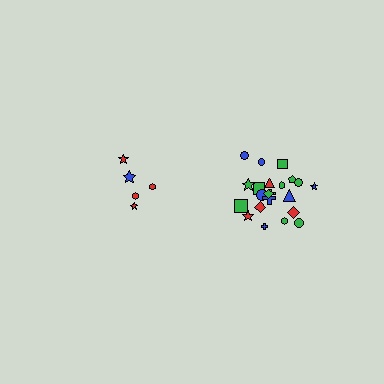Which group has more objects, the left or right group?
The right group.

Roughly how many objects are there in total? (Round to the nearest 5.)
Roughly 25 objects in total.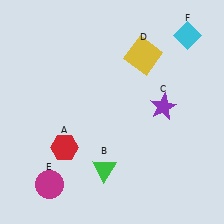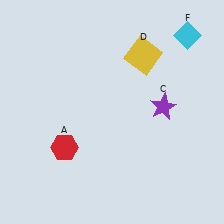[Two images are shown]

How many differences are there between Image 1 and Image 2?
There are 2 differences between the two images.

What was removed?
The magenta circle (E), the green triangle (B) were removed in Image 2.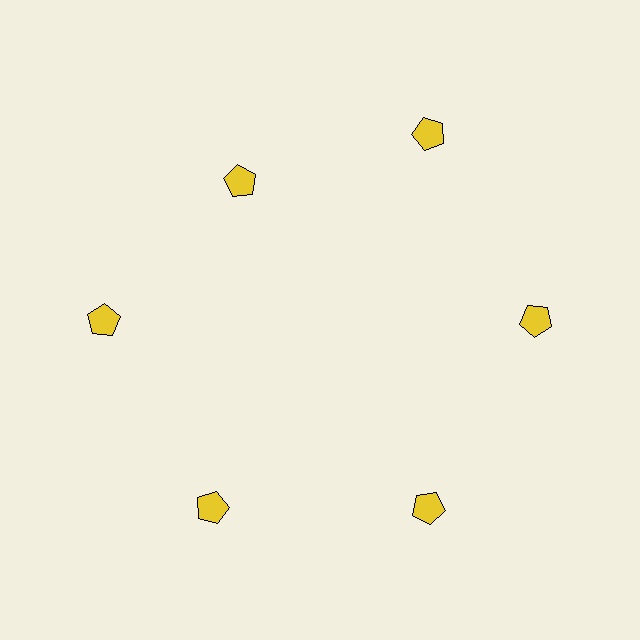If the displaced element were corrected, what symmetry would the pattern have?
It would have 6-fold rotational symmetry — the pattern would map onto itself every 60 degrees.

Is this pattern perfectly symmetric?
No. The 6 yellow pentagons are arranged in a ring, but one element near the 11 o'clock position is pulled inward toward the center, breaking the 6-fold rotational symmetry.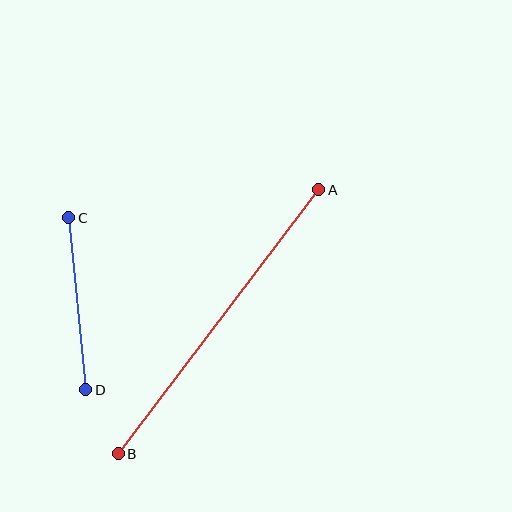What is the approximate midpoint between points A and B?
The midpoint is at approximately (218, 322) pixels.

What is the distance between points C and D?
The distance is approximately 173 pixels.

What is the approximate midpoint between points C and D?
The midpoint is at approximately (77, 304) pixels.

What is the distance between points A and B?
The distance is approximately 332 pixels.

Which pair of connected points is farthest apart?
Points A and B are farthest apart.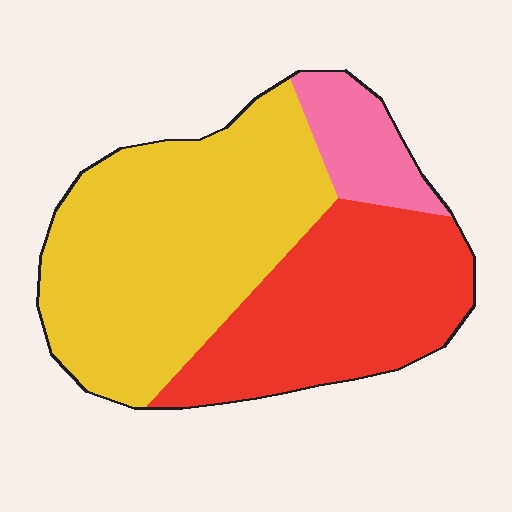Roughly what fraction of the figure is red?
Red takes up about three eighths (3/8) of the figure.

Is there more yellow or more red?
Yellow.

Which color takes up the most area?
Yellow, at roughly 55%.